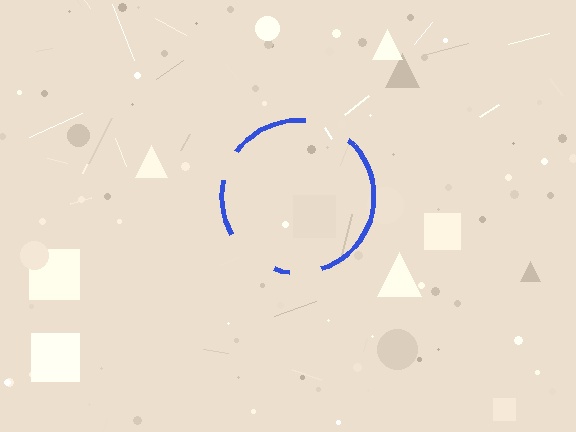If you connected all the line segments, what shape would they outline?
They would outline a circle.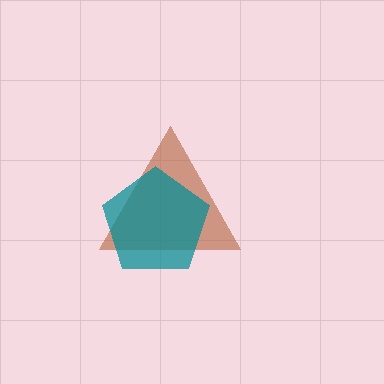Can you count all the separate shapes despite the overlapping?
Yes, there are 2 separate shapes.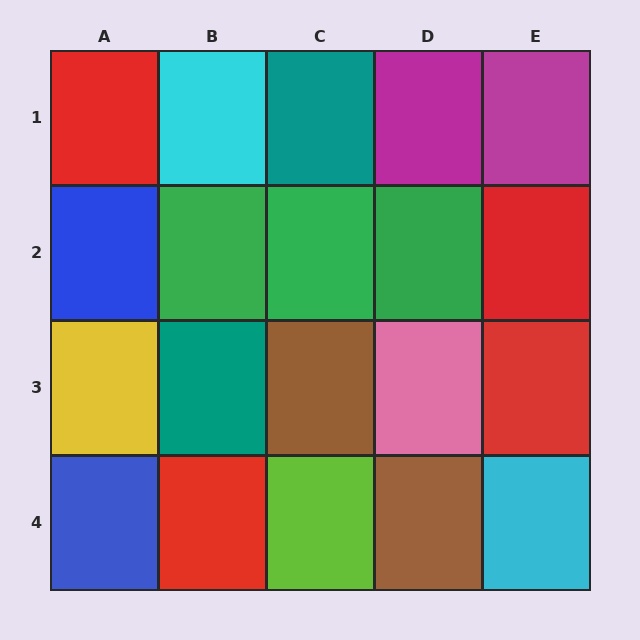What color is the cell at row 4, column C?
Lime.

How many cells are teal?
2 cells are teal.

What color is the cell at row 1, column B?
Cyan.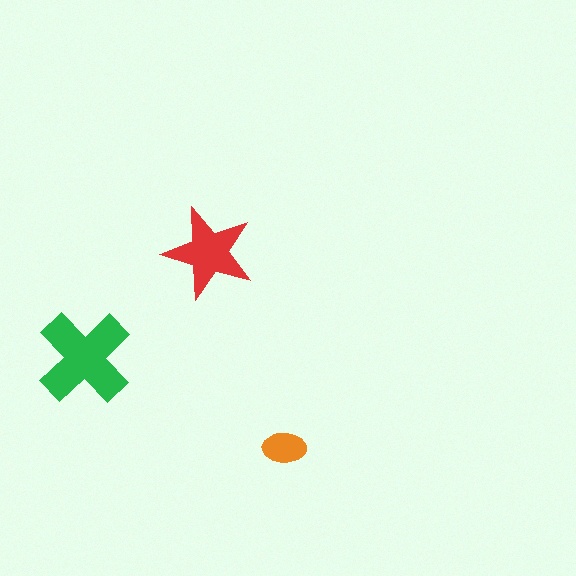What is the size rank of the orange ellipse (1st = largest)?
3rd.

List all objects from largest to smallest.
The green cross, the red star, the orange ellipse.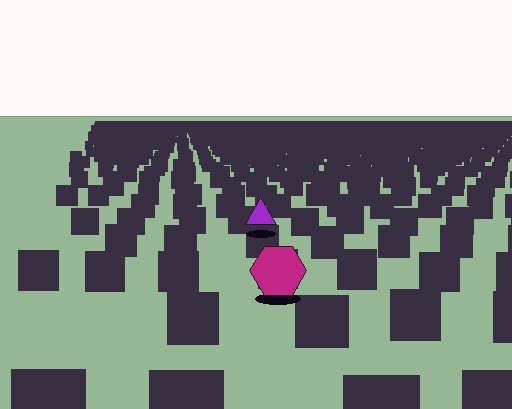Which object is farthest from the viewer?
The purple triangle is farthest from the viewer. It appears smaller and the ground texture around it is denser.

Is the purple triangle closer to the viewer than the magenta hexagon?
No. The magenta hexagon is closer — you can tell from the texture gradient: the ground texture is coarser near it.